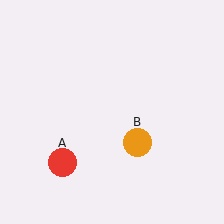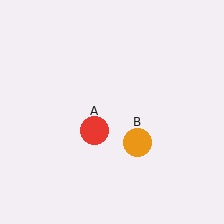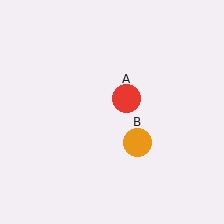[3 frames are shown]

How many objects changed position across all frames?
1 object changed position: red circle (object A).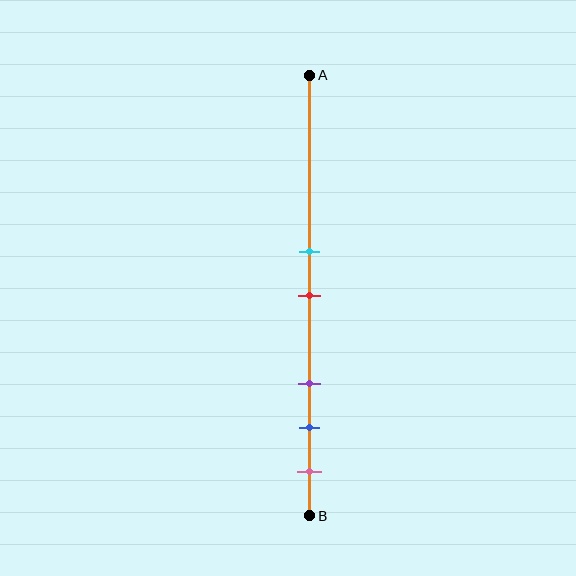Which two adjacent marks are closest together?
The cyan and red marks are the closest adjacent pair.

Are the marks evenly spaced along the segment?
No, the marks are not evenly spaced.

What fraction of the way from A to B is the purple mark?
The purple mark is approximately 70% (0.7) of the way from A to B.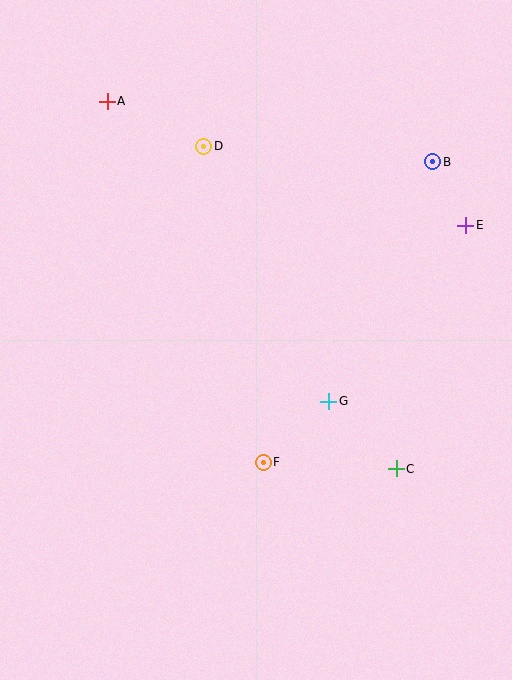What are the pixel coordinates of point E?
Point E is at (466, 225).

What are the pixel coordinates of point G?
Point G is at (329, 401).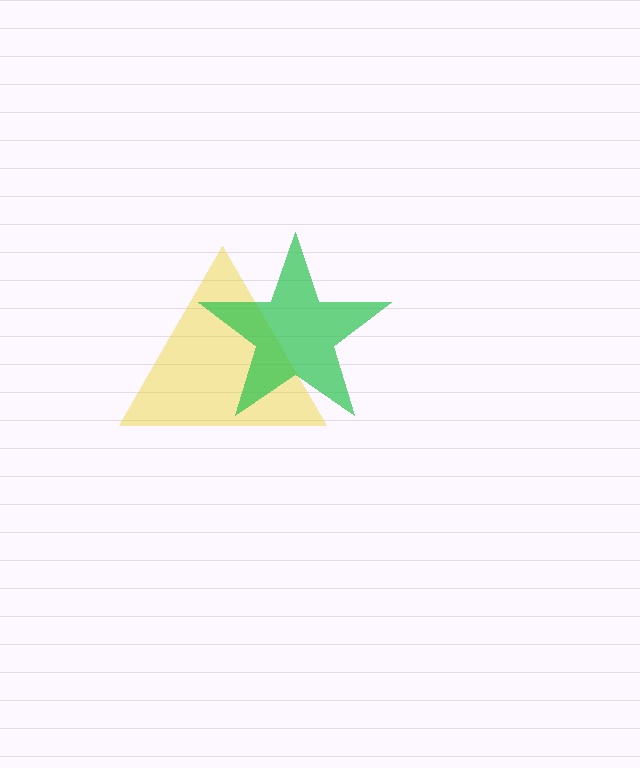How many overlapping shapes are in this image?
There are 2 overlapping shapes in the image.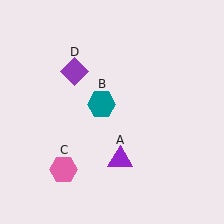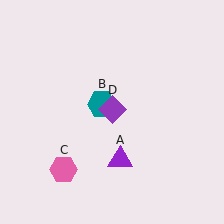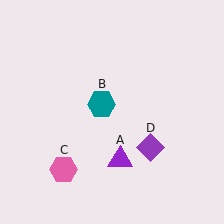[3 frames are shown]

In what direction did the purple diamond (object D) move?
The purple diamond (object D) moved down and to the right.